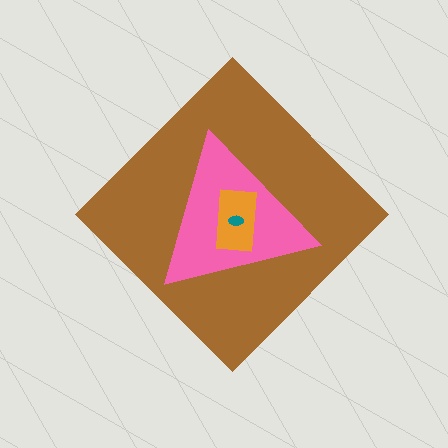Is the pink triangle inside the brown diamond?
Yes.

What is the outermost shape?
The brown diamond.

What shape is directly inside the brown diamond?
The pink triangle.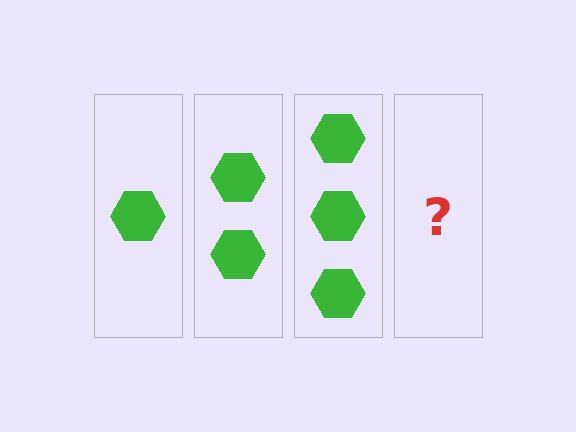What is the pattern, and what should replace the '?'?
The pattern is that each step adds one more hexagon. The '?' should be 4 hexagons.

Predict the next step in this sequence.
The next step is 4 hexagons.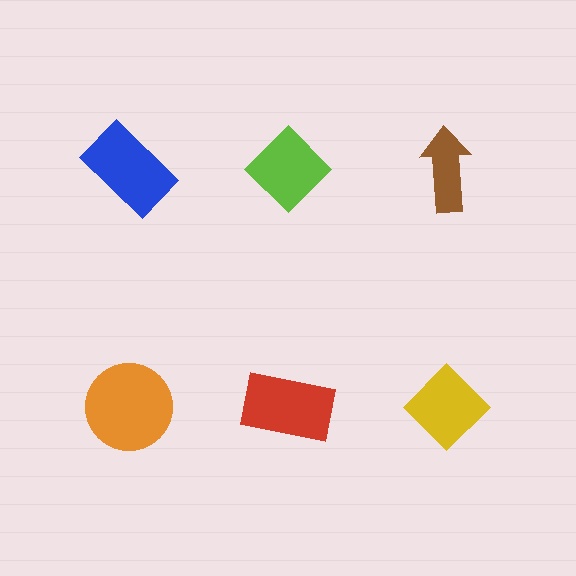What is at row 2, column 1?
An orange circle.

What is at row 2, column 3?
A yellow diamond.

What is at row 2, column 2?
A red rectangle.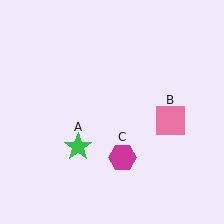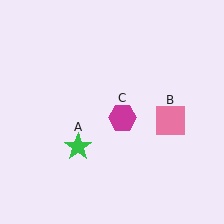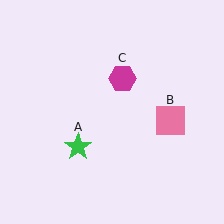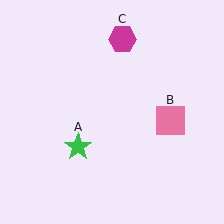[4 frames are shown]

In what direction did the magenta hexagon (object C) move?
The magenta hexagon (object C) moved up.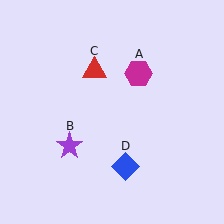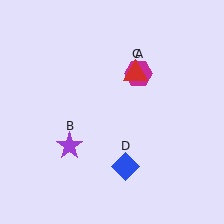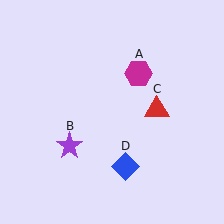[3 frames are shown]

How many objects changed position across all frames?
1 object changed position: red triangle (object C).